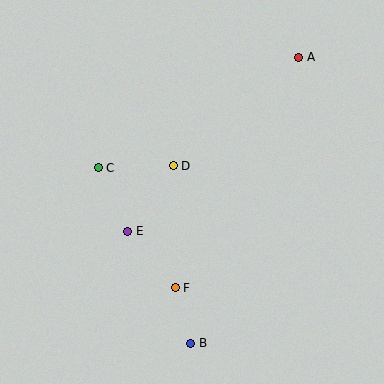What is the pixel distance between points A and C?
The distance between A and C is 229 pixels.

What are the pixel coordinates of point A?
Point A is at (299, 57).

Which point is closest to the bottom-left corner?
Point B is closest to the bottom-left corner.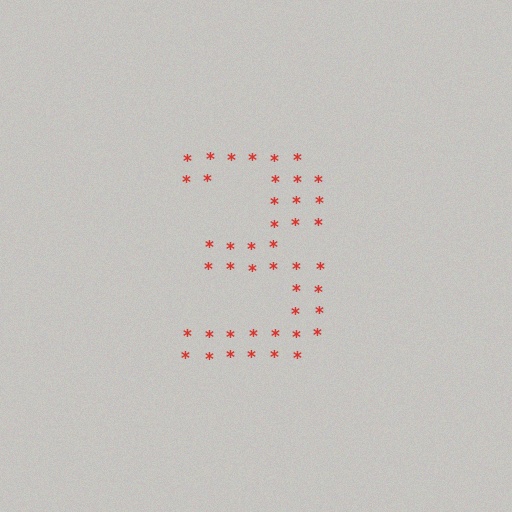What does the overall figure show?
The overall figure shows the digit 3.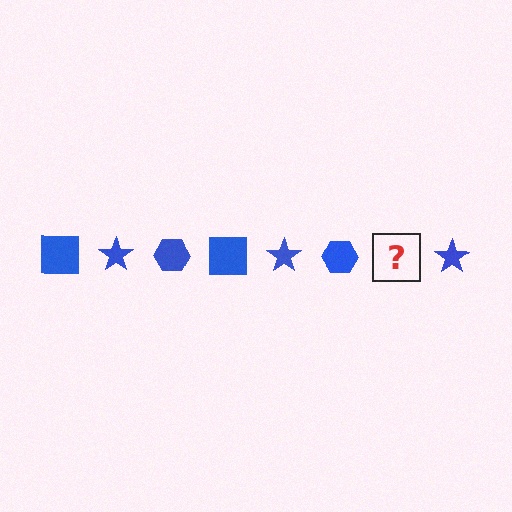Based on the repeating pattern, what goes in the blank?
The blank should be a blue square.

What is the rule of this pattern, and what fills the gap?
The rule is that the pattern cycles through square, star, hexagon shapes in blue. The gap should be filled with a blue square.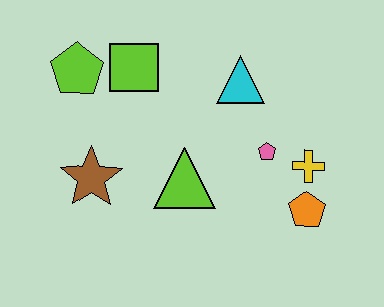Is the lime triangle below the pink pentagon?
Yes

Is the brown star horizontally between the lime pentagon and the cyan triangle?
Yes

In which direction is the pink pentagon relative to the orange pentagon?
The pink pentagon is above the orange pentagon.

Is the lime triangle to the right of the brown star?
Yes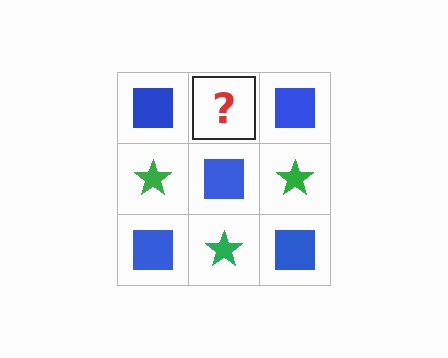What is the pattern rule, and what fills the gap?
The rule is that it alternates blue square and green star in a checkerboard pattern. The gap should be filled with a green star.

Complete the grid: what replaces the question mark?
The question mark should be replaced with a green star.